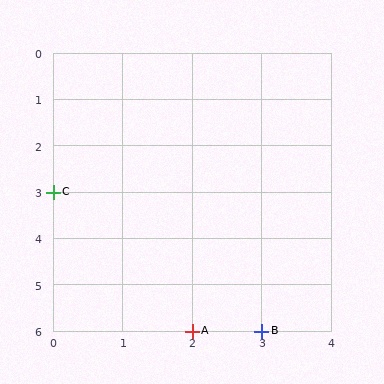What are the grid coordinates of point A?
Point A is at grid coordinates (2, 6).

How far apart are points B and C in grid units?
Points B and C are 3 columns and 3 rows apart (about 4.2 grid units diagonally).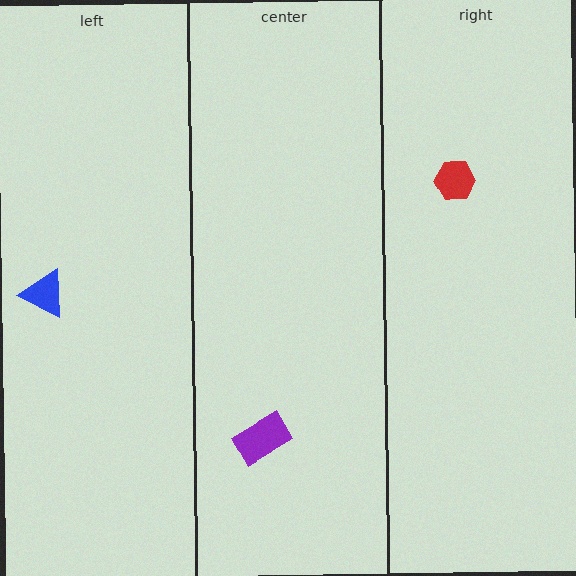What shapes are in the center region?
The purple rectangle.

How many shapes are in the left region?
1.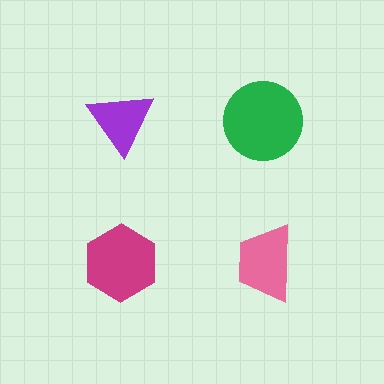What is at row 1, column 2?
A green circle.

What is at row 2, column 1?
A magenta hexagon.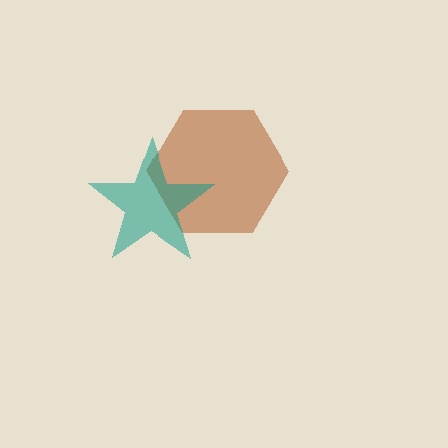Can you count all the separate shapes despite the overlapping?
Yes, there are 2 separate shapes.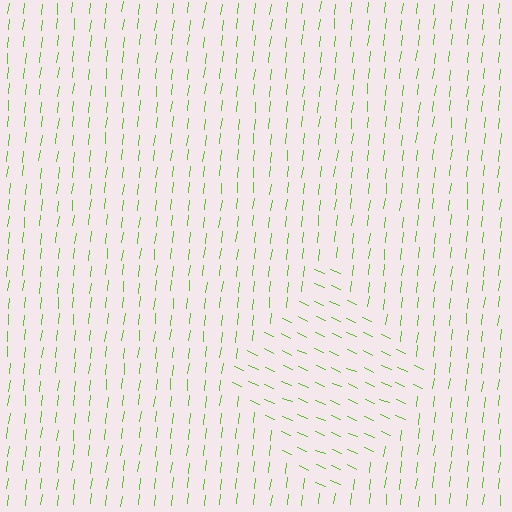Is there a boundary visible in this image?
Yes, there is a texture boundary formed by a change in line orientation.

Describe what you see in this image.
The image is filled with small lime line segments. A diamond region in the image has lines oriented differently from the surrounding lines, creating a visible texture boundary.